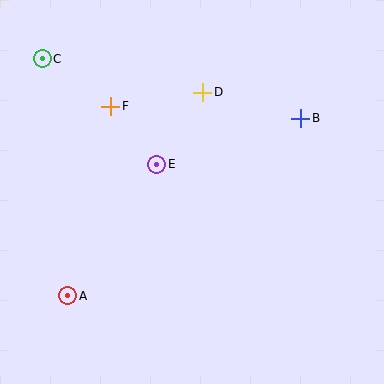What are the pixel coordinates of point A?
Point A is at (68, 296).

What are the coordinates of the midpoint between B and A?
The midpoint between B and A is at (184, 207).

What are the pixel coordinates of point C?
Point C is at (42, 59).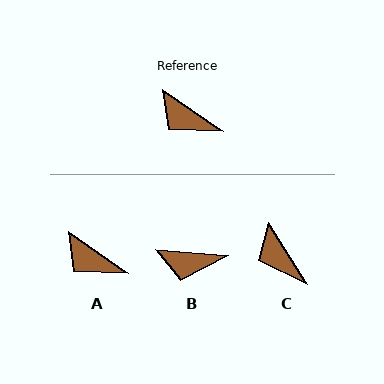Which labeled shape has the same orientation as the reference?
A.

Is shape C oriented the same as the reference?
No, it is off by about 23 degrees.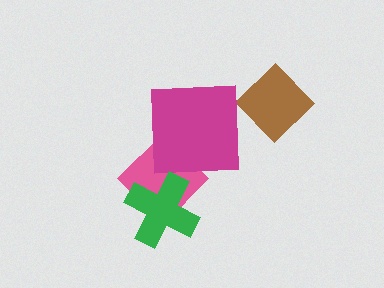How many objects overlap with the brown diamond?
0 objects overlap with the brown diamond.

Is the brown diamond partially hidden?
No, no other shape covers it.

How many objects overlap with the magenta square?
1 object overlaps with the magenta square.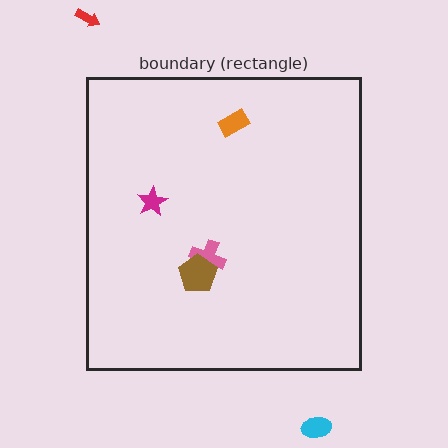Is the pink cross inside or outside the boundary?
Inside.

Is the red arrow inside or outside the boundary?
Outside.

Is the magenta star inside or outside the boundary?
Inside.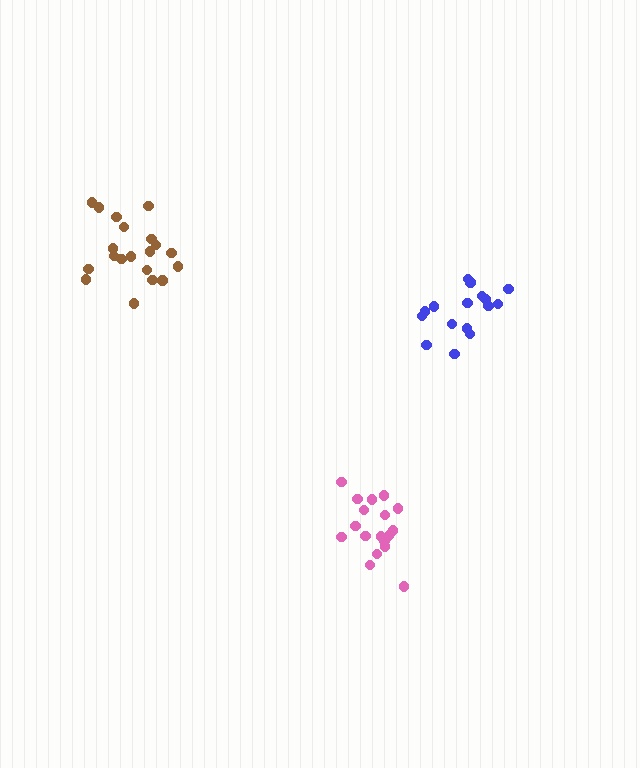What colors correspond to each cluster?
The clusters are colored: brown, pink, blue.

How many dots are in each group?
Group 1: 20 dots, Group 2: 18 dots, Group 3: 16 dots (54 total).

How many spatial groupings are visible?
There are 3 spatial groupings.